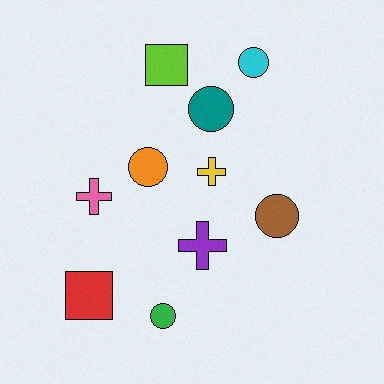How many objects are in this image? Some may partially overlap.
There are 10 objects.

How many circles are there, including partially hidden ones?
There are 5 circles.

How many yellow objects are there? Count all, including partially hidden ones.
There is 1 yellow object.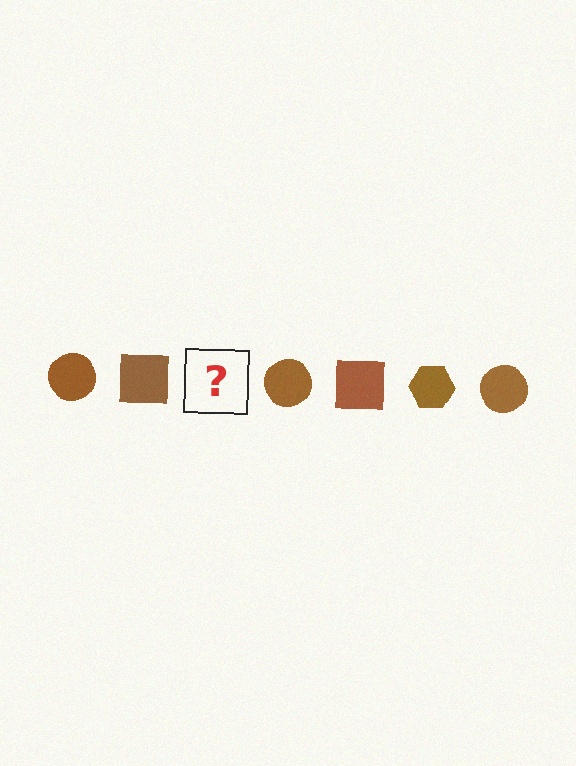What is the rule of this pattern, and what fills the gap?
The rule is that the pattern cycles through circle, square, hexagon shapes in brown. The gap should be filled with a brown hexagon.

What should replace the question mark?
The question mark should be replaced with a brown hexagon.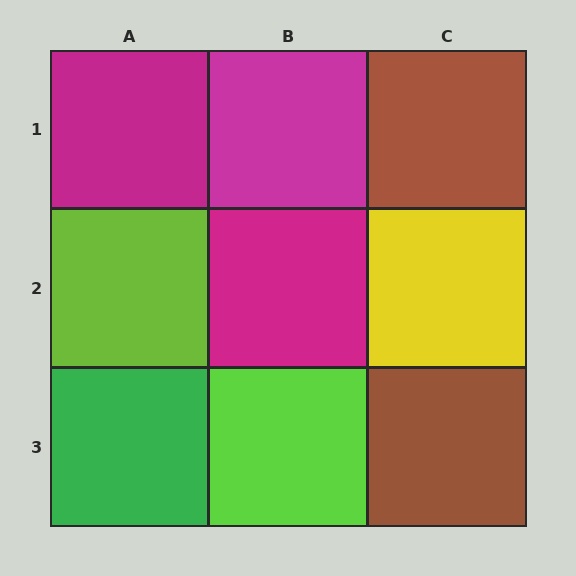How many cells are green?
1 cell is green.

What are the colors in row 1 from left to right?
Magenta, magenta, brown.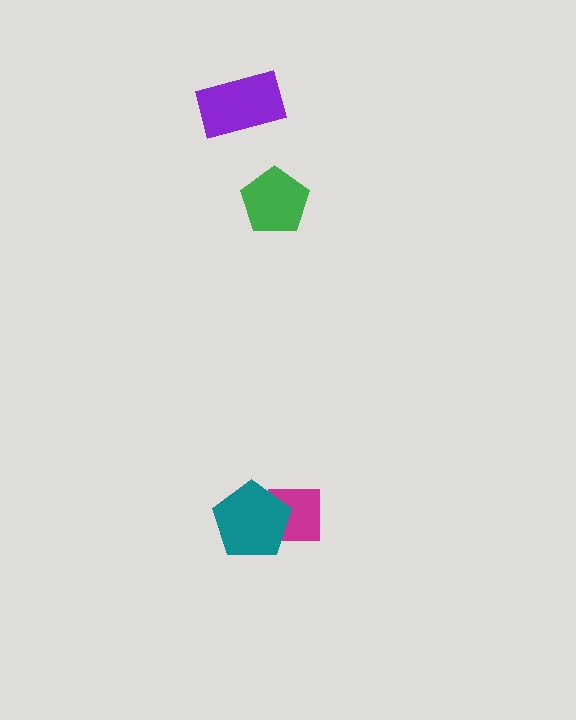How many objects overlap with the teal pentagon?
1 object overlaps with the teal pentagon.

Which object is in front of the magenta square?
The teal pentagon is in front of the magenta square.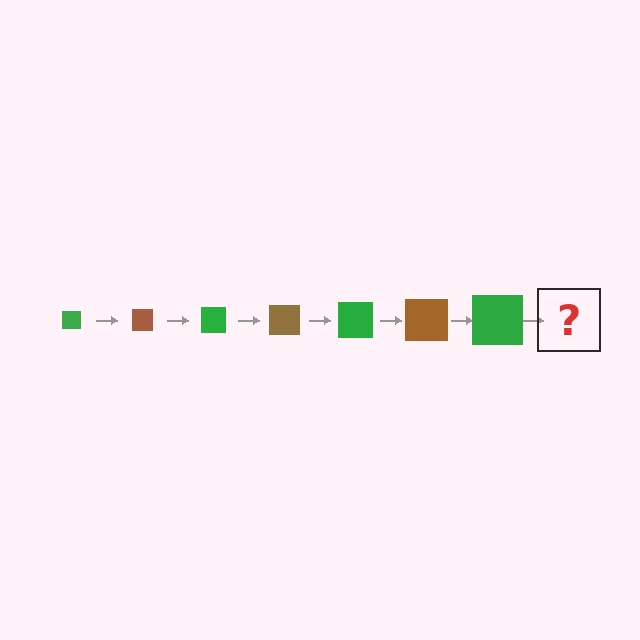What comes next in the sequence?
The next element should be a brown square, larger than the previous one.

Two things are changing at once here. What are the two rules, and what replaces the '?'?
The two rules are that the square grows larger each step and the color cycles through green and brown. The '?' should be a brown square, larger than the previous one.